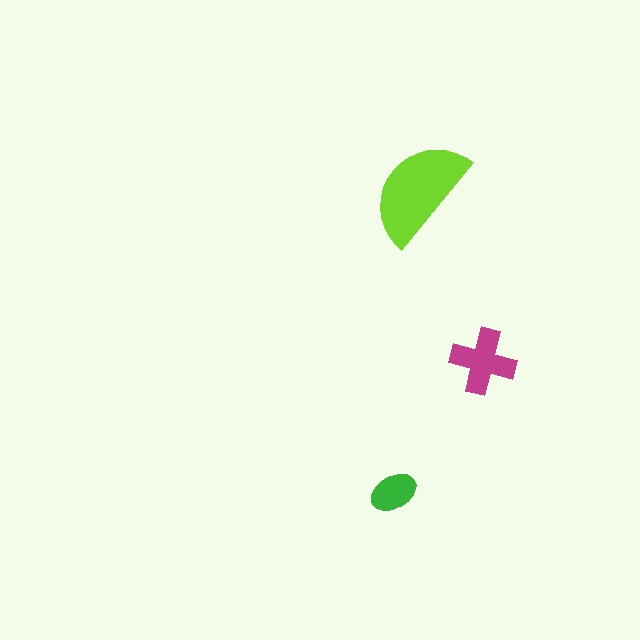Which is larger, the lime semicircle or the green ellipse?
The lime semicircle.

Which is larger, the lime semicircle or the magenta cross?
The lime semicircle.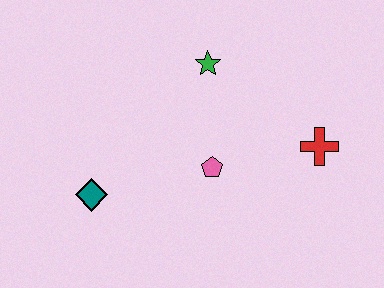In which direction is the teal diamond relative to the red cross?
The teal diamond is to the left of the red cross.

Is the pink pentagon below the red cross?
Yes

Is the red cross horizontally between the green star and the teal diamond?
No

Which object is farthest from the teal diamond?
The red cross is farthest from the teal diamond.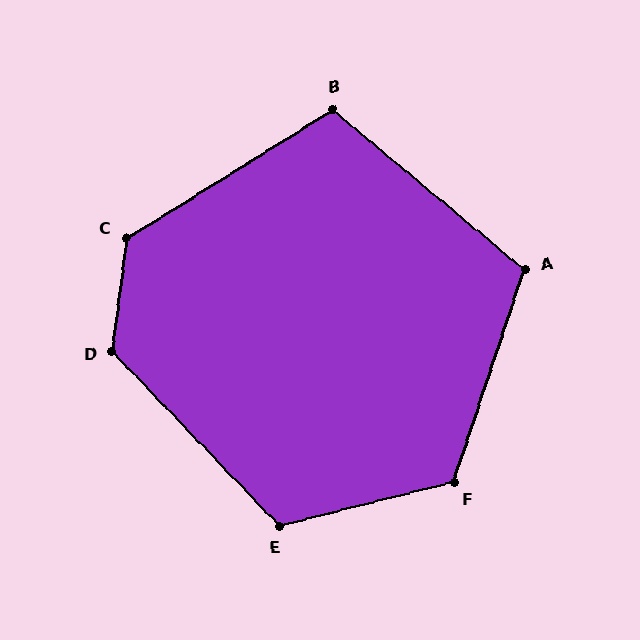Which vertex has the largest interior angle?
D, at approximately 129 degrees.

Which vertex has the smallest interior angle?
B, at approximately 108 degrees.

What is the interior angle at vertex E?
Approximately 120 degrees (obtuse).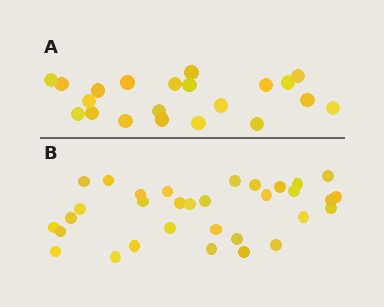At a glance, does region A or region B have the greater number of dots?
Region B (the bottom region) has more dots.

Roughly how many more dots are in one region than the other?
Region B has roughly 12 or so more dots than region A.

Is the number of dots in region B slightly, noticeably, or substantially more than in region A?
Region B has substantially more. The ratio is roughly 1.5 to 1.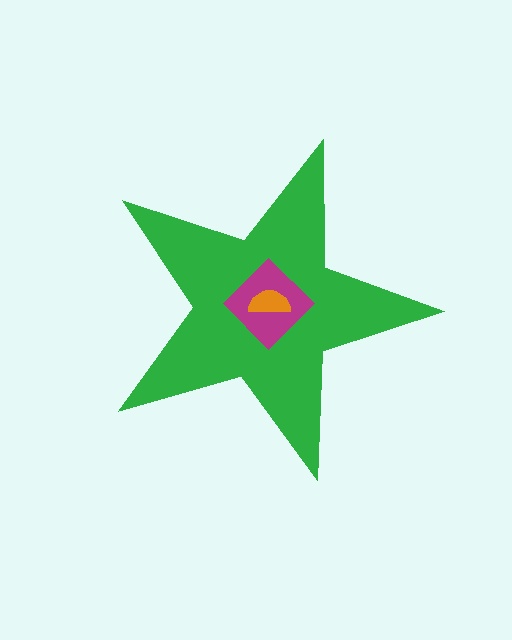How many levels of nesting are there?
3.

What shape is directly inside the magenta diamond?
The orange semicircle.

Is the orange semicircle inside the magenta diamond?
Yes.